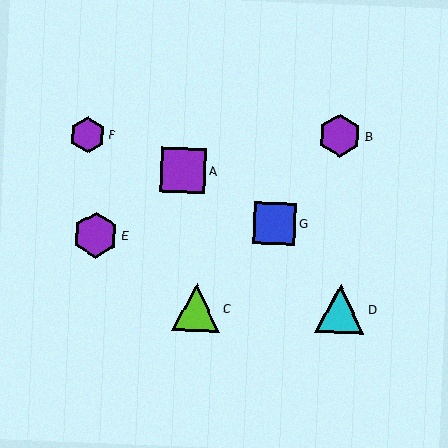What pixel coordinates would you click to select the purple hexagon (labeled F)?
Click at (88, 135) to select the purple hexagon F.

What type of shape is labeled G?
Shape G is a blue square.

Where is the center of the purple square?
The center of the purple square is at (183, 170).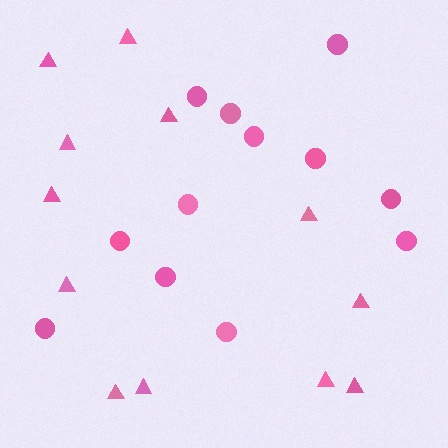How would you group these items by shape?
There are 2 groups: one group of circles (12) and one group of triangles (12).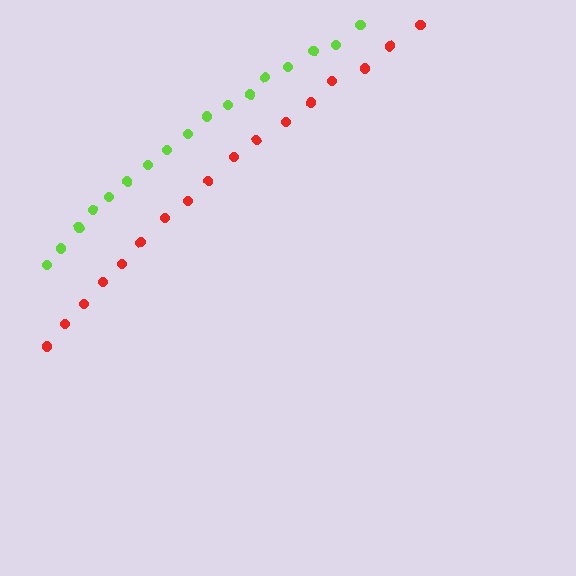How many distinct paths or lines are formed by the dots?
There are 2 distinct paths.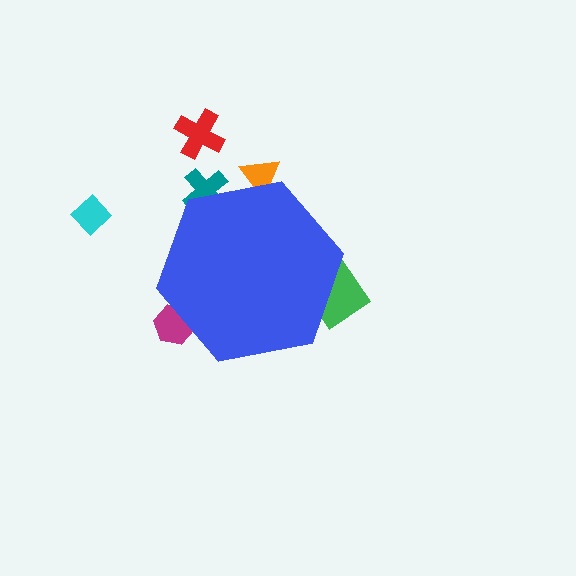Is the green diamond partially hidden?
Yes, the green diamond is partially hidden behind the blue hexagon.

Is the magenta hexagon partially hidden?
Yes, the magenta hexagon is partially hidden behind the blue hexagon.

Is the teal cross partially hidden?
Yes, the teal cross is partially hidden behind the blue hexagon.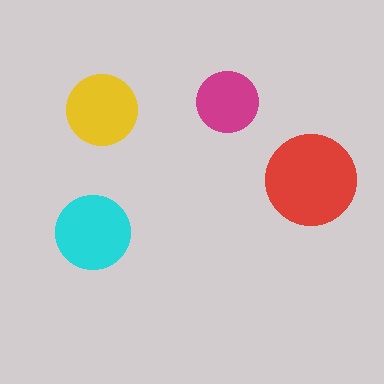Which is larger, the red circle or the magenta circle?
The red one.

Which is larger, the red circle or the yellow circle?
The red one.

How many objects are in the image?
There are 4 objects in the image.